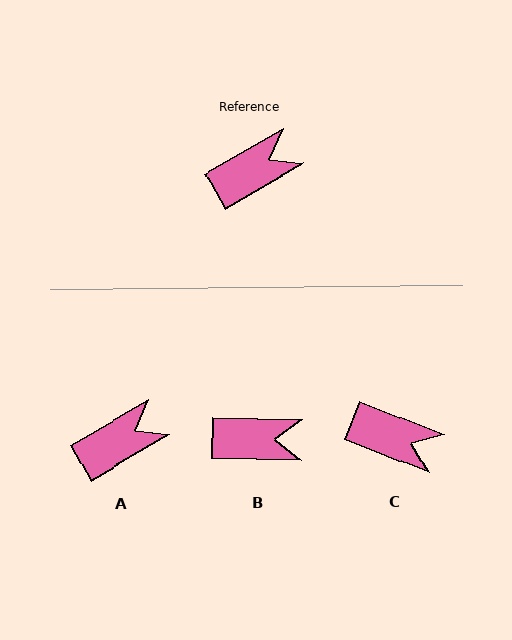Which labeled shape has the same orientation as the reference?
A.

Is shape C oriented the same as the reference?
No, it is off by about 52 degrees.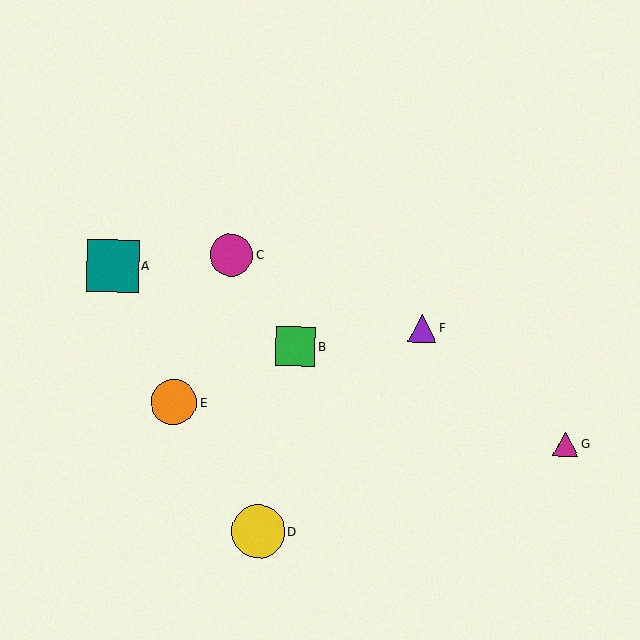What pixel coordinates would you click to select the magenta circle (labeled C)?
Click at (231, 255) to select the magenta circle C.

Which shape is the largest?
The yellow circle (labeled D) is the largest.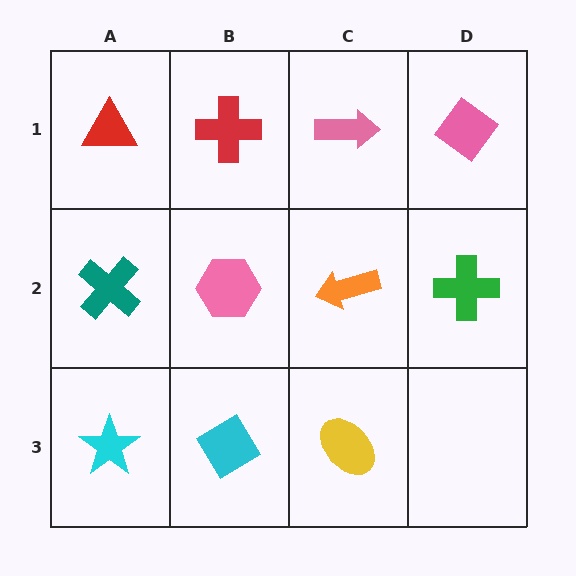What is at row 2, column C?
An orange arrow.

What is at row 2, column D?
A green cross.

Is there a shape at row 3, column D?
No, that cell is empty.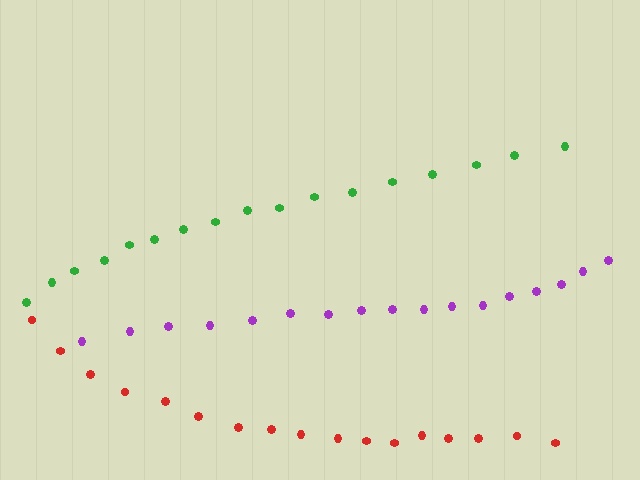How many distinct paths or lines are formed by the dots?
There are 3 distinct paths.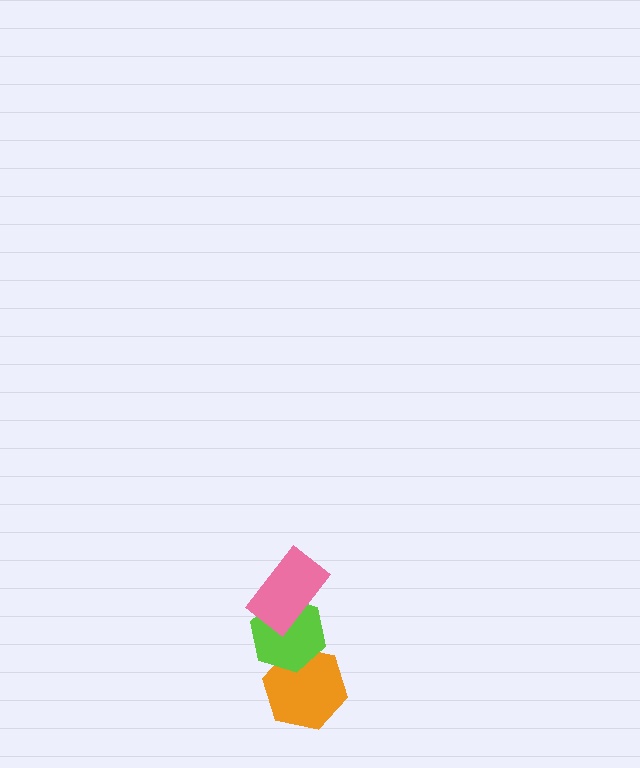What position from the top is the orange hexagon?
The orange hexagon is 3rd from the top.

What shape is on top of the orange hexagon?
The lime hexagon is on top of the orange hexagon.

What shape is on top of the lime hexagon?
The pink rectangle is on top of the lime hexagon.